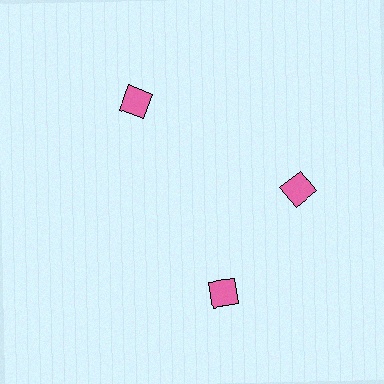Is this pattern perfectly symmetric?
No. The 3 pink diamonds are arranged in a ring, but one element near the 7 o'clock position is rotated out of alignment along the ring, breaking the 3-fold rotational symmetry.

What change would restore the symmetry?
The symmetry would be restored by rotating it back into even spacing with its neighbors so that all 3 diamonds sit at equal angles and equal distance from the center.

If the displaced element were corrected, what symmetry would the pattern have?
It would have 3-fold rotational symmetry — the pattern would map onto itself every 120 degrees.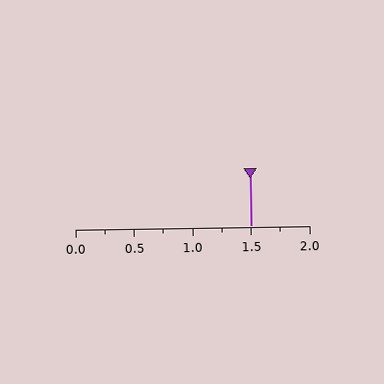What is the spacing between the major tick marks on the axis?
The major ticks are spaced 0.5 apart.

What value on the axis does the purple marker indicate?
The marker indicates approximately 1.5.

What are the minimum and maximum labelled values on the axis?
The axis runs from 0.0 to 2.0.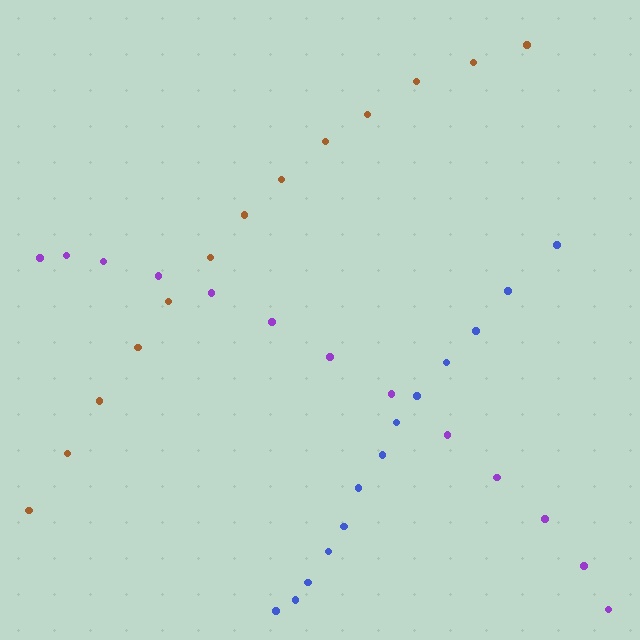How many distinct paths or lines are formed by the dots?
There are 3 distinct paths.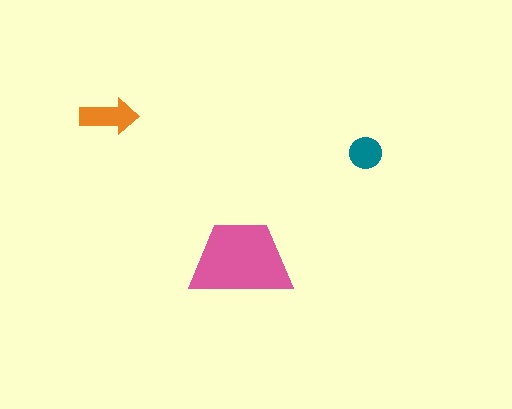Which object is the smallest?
The teal circle.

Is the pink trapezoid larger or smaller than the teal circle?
Larger.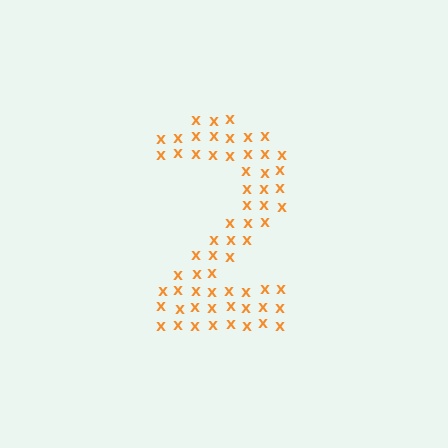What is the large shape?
The large shape is the digit 2.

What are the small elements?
The small elements are letter X's.